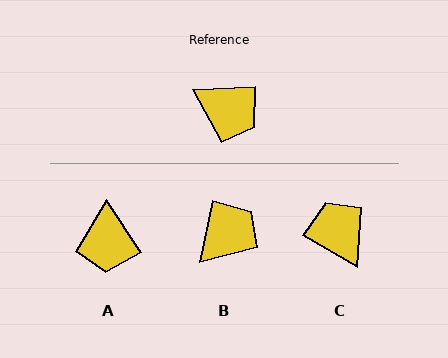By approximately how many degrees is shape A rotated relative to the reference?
Approximately 59 degrees clockwise.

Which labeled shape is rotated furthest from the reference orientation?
C, about 147 degrees away.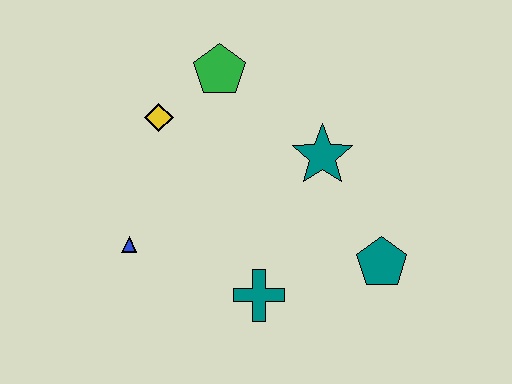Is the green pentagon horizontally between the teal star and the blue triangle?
Yes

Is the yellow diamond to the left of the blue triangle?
No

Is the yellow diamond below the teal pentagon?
No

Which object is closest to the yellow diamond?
The green pentagon is closest to the yellow diamond.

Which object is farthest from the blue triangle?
The teal pentagon is farthest from the blue triangle.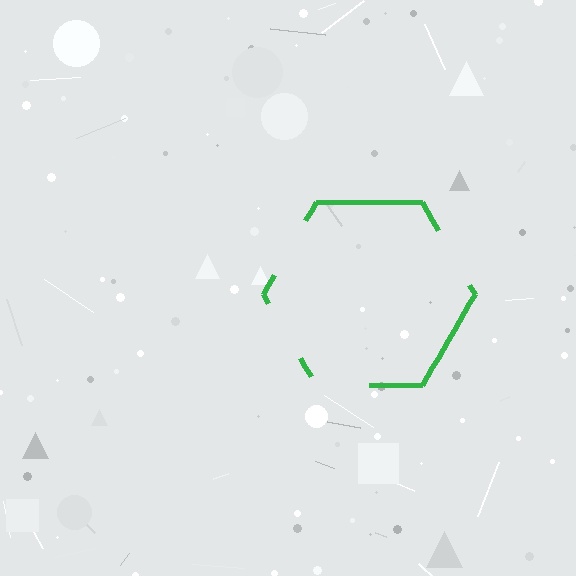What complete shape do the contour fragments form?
The contour fragments form a hexagon.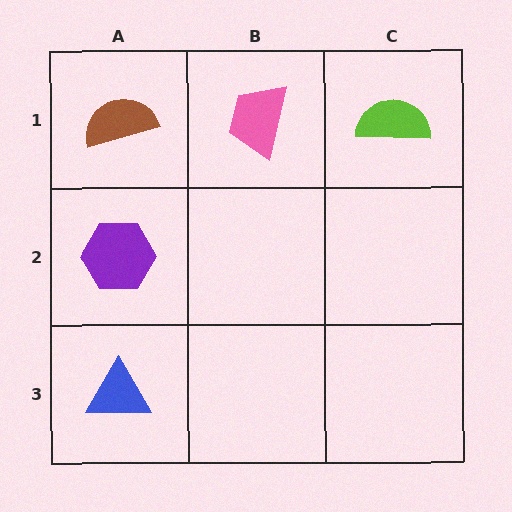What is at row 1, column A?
A brown semicircle.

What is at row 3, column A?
A blue triangle.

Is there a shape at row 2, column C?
No, that cell is empty.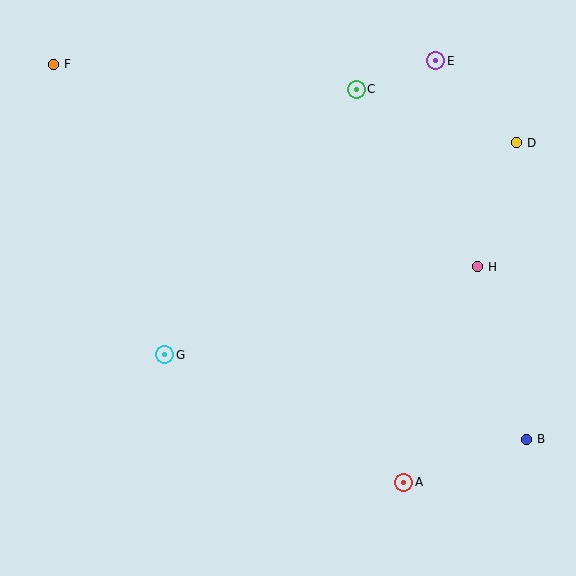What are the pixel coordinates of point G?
Point G is at (165, 355).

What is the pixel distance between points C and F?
The distance between C and F is 304 pixels.